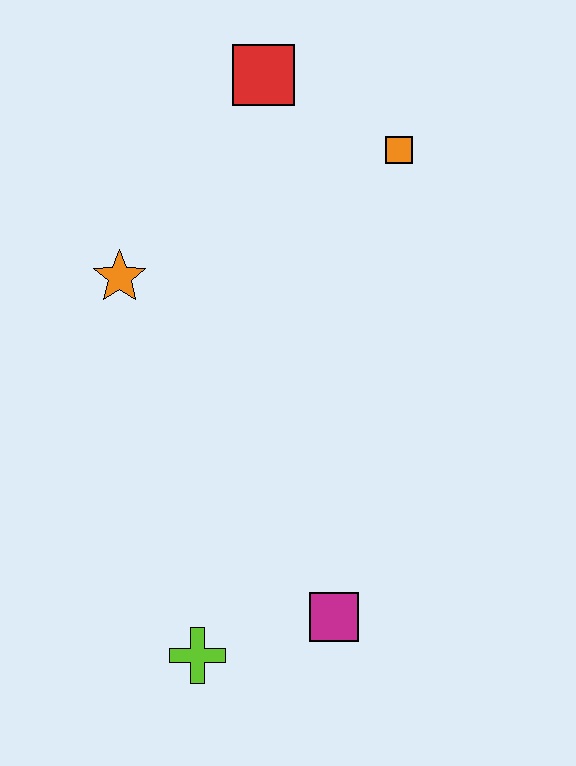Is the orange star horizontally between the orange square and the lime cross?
No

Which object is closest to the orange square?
The red square is closest to the orange square.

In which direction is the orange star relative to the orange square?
The orange star is to the left of the orange square.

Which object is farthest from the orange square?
The lime cross is farthest from the orange square.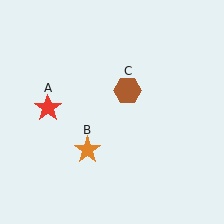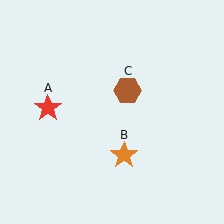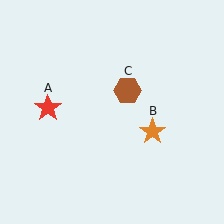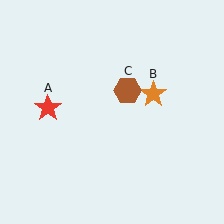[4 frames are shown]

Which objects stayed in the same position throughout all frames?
Red star (object A) and brown hexagon (object C) remained stationary.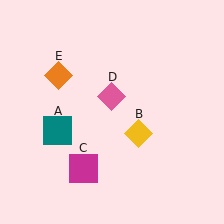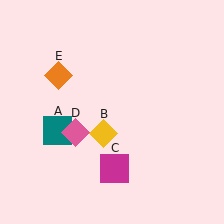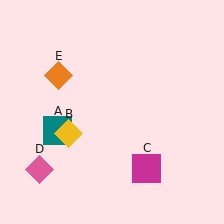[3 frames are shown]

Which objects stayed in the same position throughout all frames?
Teal square (object A) and orange diamond (object E) remained stationary.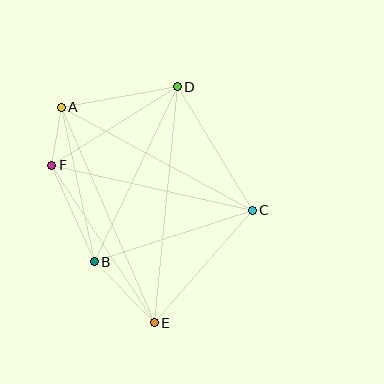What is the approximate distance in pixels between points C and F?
The distance between C and F is approximately 205 pixels.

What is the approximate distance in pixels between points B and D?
The distance between B and D is approximately 194 pixels.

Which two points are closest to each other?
Points A and F are closest to each other.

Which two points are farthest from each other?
Points D and E are farthest from each other.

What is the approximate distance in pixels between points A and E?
The distance between A and E is approximately 235 pixels.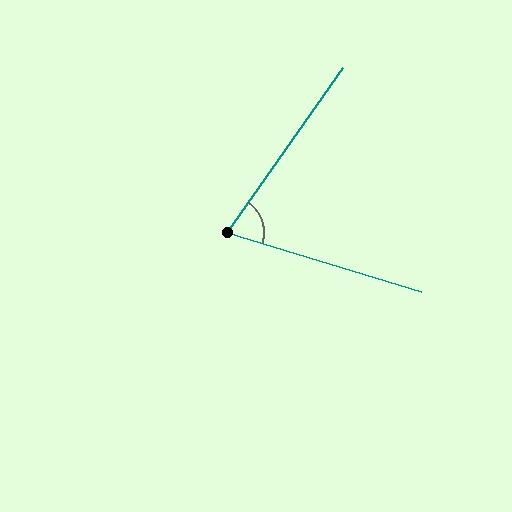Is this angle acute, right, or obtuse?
It is acute.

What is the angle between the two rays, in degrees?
Approximately 72 degrees.